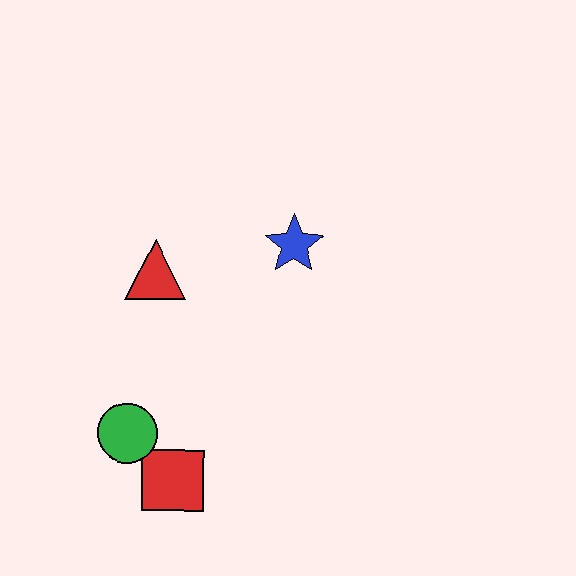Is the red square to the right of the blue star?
No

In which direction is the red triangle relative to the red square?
The red triangle is above the red square.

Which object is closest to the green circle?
The red square is closest to the green circle.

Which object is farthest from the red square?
The blue star is farthest from the red square.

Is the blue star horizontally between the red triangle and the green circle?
No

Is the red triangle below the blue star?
Yes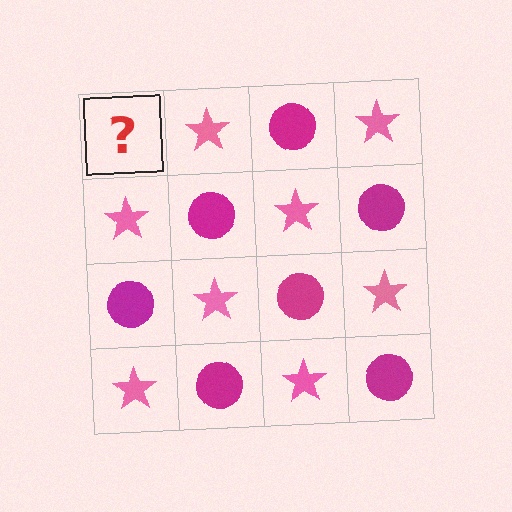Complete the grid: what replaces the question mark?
The question mark should be replaced with a magenta circle.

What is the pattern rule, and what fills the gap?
The rule is that it alternates magenta circle and pink star in a checkerboard pattern. The gap should be filled with a magenta circle.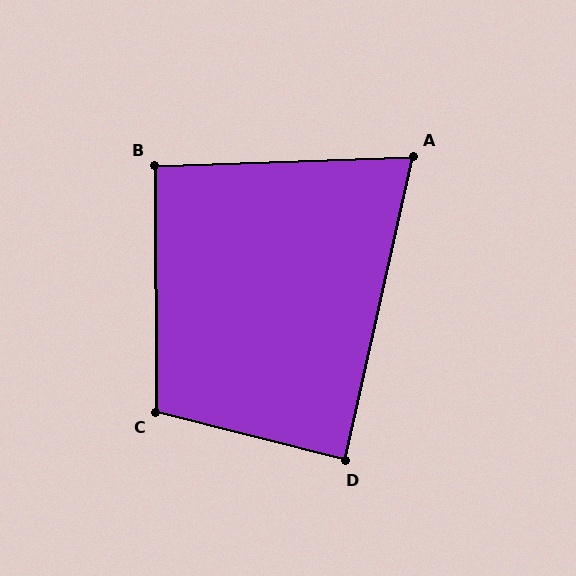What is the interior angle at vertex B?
Approximately 91 degrees (approximately right).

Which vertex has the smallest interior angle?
A, at approximately 75 degrees.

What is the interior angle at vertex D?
Approximately 89 degrees (approximately right).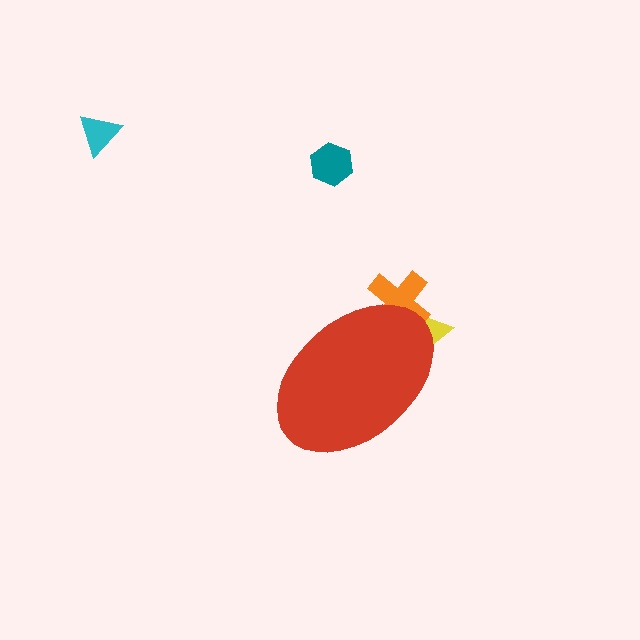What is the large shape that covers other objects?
A red ellipse.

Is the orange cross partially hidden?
Yes, the orange cross is partially hidden behind the red ellipse.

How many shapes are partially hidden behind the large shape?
2 shapes are partially hidden.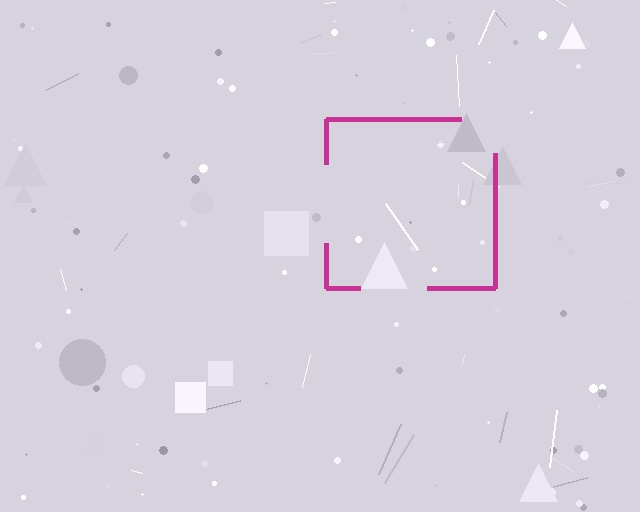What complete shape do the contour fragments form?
The contour fragments form a square.